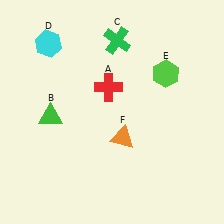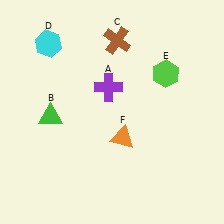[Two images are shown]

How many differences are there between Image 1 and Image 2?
There are 2 differences between the two images.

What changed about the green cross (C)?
In Image 1, C is green. In Image 2, it changed to brown.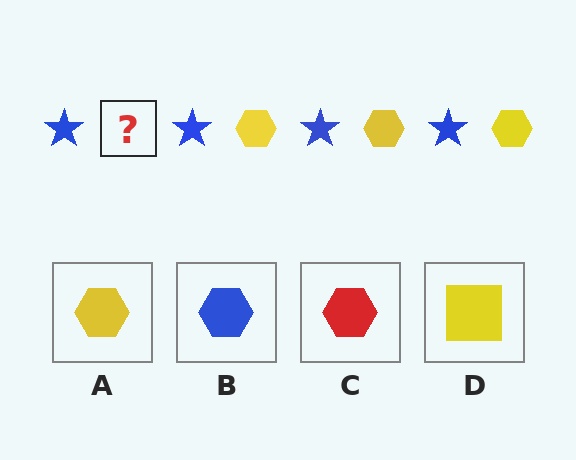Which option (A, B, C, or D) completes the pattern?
A.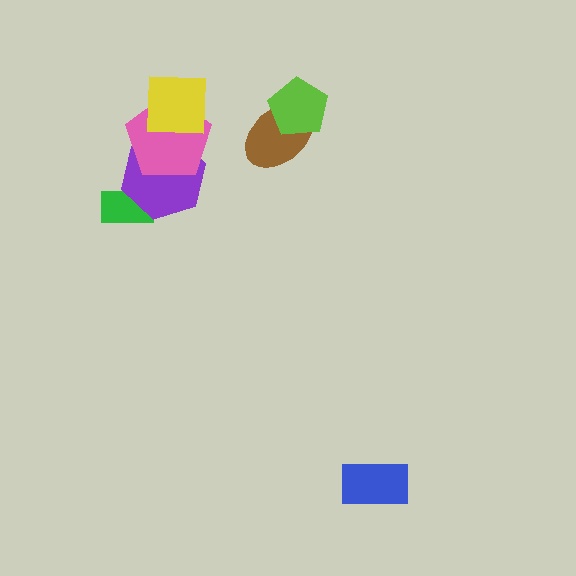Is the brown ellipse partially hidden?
Yes, it is partially covered by another shape.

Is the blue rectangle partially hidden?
No, no other shape covers it.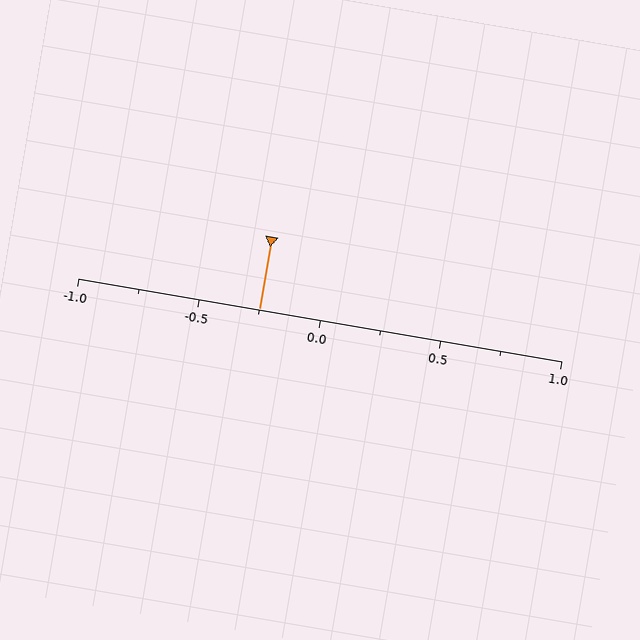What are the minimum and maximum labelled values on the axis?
The axis runs from -1.0 to 1.0.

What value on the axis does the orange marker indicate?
The marker indicates approximately -0.25.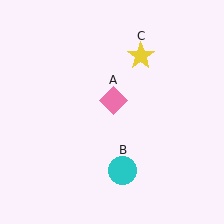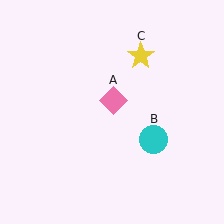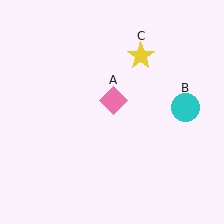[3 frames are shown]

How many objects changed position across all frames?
1 object changed position: cyan circle (object B).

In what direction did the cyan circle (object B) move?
The cyan circle (object B) moved up and to the right.